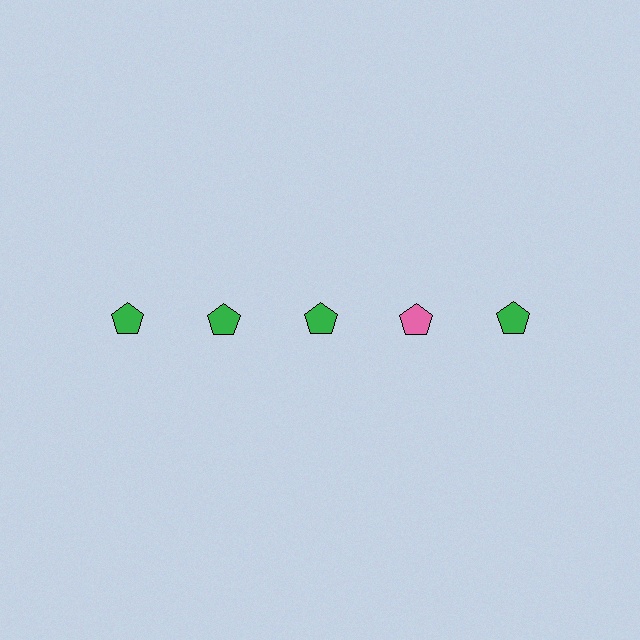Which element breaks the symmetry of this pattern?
The pink pentagon in the top row, second from right column breaks the symmetry. All other shapes are green pentagons.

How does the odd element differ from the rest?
It has a different color: pink instead of green.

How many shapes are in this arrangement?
There are 5 shapes arranged in a grid pattern.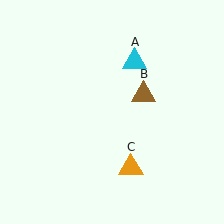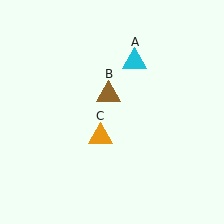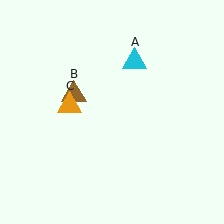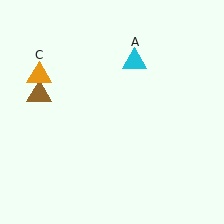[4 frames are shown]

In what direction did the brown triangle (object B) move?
The brown triangle (object B) moved left.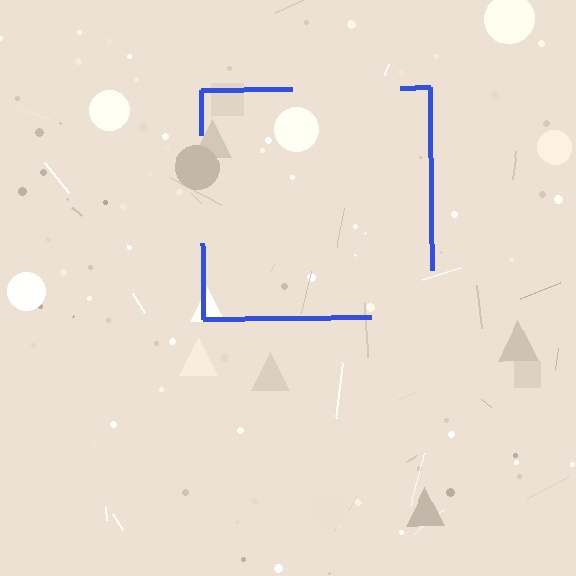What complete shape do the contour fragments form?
The contour fragments form a square.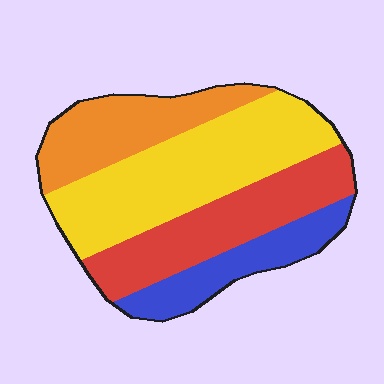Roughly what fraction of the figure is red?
Red covers 26% of the figure.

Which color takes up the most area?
Yellow, at roughly 40%.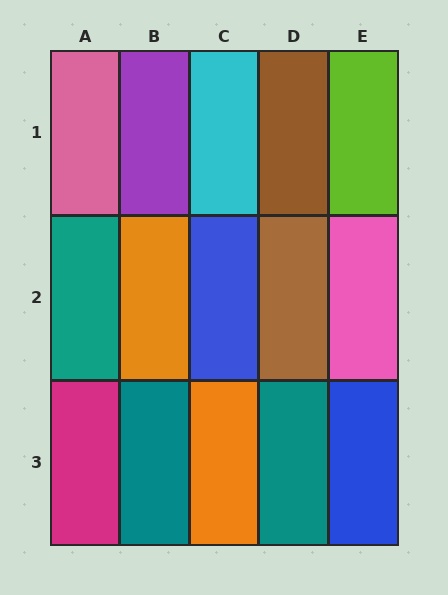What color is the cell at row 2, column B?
Orange.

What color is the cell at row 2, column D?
Brown.